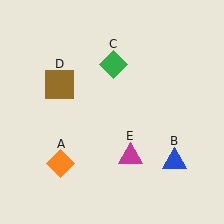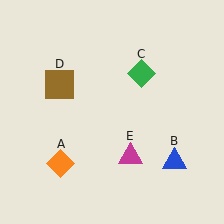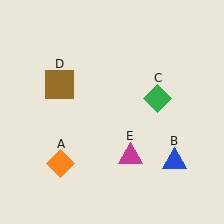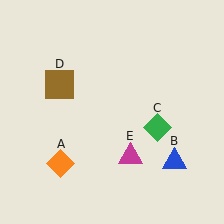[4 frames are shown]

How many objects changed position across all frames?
1 object changed position: green diamond (object C).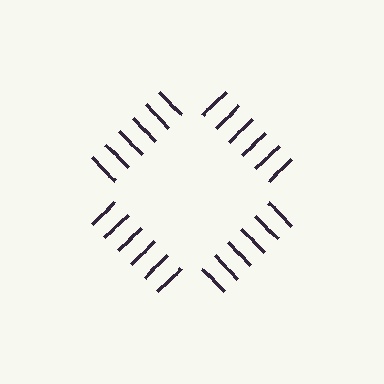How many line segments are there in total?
24 — 6 along each of the 4 edges.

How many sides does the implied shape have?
4 sides — the line-ends trace a square.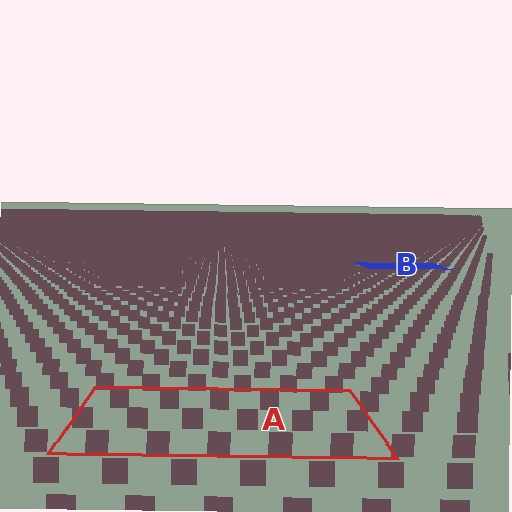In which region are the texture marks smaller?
The texture marks are smaller in region B, because it is farther away.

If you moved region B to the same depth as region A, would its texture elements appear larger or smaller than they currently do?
They would appear larger. At a closer depth, the same texture elements are projected at a bigger on-screen size.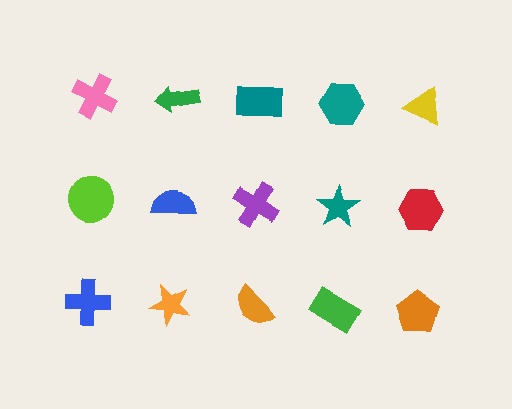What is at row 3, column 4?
A green rectangle.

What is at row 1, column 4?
A teal hexagon.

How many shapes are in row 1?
5 shapes.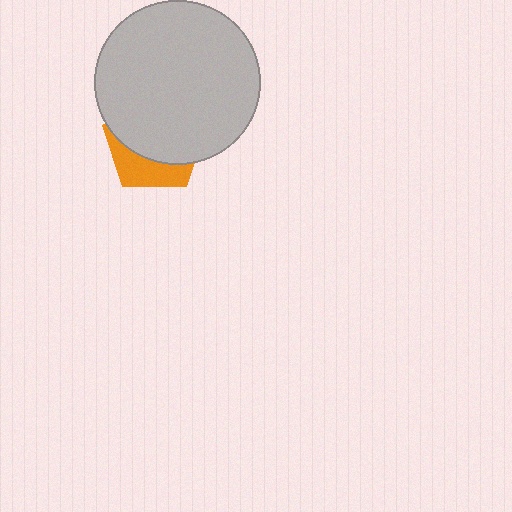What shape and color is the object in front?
The object in front is a light gray circle.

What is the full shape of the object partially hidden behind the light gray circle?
The partially hidden object is an orange pentagon.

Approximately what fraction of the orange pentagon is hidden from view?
Roughly 68% of the orange pentagon is hidden behind the light gray circle.